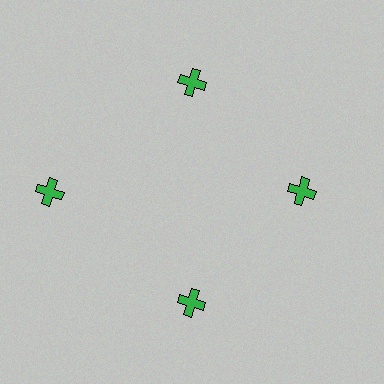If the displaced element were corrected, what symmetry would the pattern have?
It would have 4-fold rotational symmetry — the pattern would map onto itself every 90 degrees.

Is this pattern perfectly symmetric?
No. The 4 green crosses are arranged in a ring, but one element near the 9 o'clock position is pushed outward from the center, breaking the 4-fold rotational symmetry.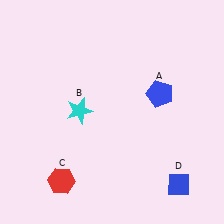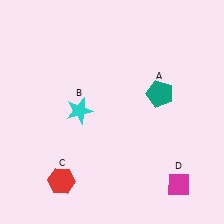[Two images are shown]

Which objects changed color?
A changed from blue to teal. D changed from blue to magenta.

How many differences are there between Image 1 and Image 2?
There are 2 differences between the two images.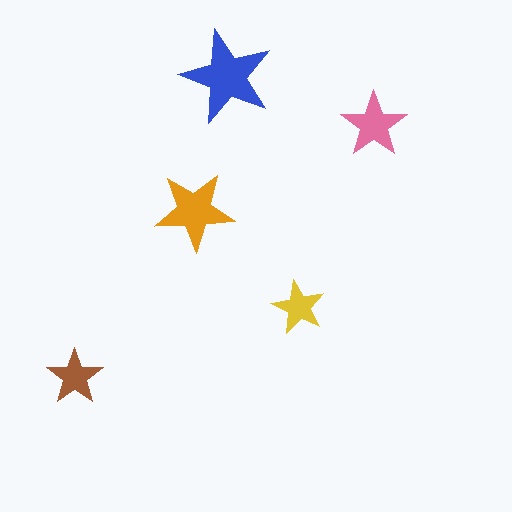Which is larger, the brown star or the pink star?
The pink one.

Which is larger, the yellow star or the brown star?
The brown one.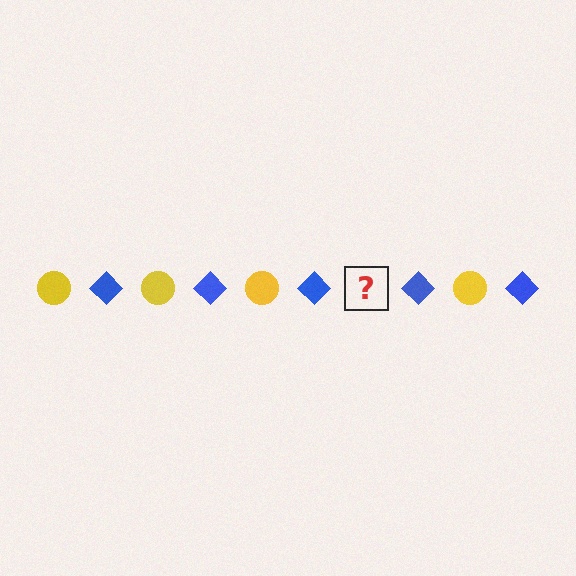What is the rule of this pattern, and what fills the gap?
The rule is that the pattern alternates between yellow circle and blue diamond. The gap should be filled with a yellow circle.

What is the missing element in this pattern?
The missing element is a yellow circle.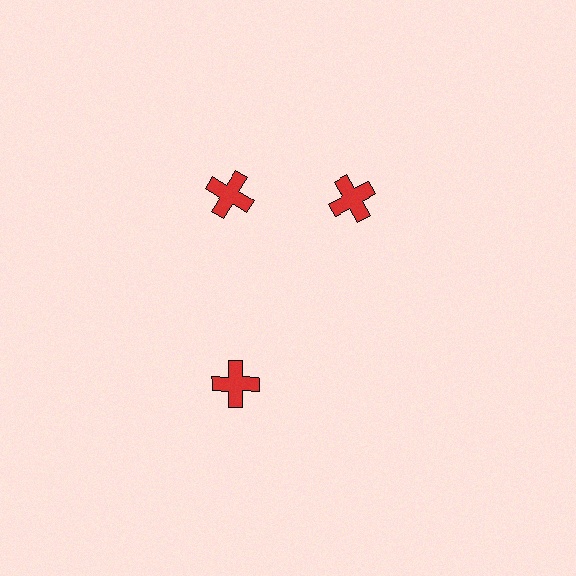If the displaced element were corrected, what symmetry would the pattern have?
It would have 3-fold rotational symmetry — the pattern would map onto itself every 120 degrees.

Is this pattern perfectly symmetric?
No. The 3 red crosses are arranged in a ring, but one element near the 3 o'clock position is rotated out of alignment along the ring, breaking the 3-fold rotational symmetry.